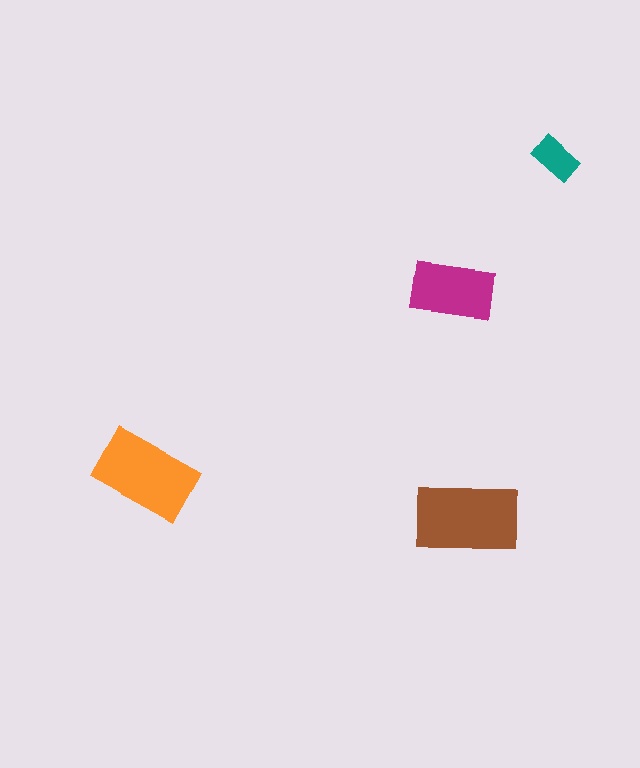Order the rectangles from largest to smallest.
the brown one, the orange one, the magenta one, the teal one.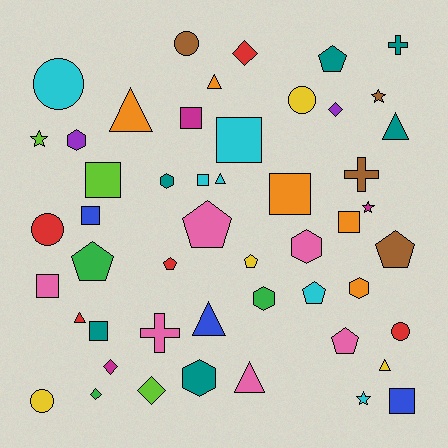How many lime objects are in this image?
There are 3 lime objects.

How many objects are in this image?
There are 50 objects.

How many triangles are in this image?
There are 8 triangles.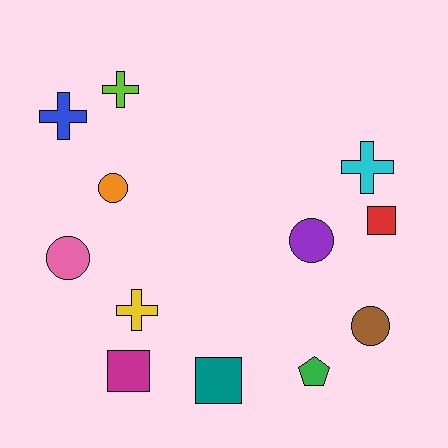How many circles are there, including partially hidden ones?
There are 4 circles.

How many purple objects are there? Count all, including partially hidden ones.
There is 1 purple object.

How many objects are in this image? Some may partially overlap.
There are 12 objects.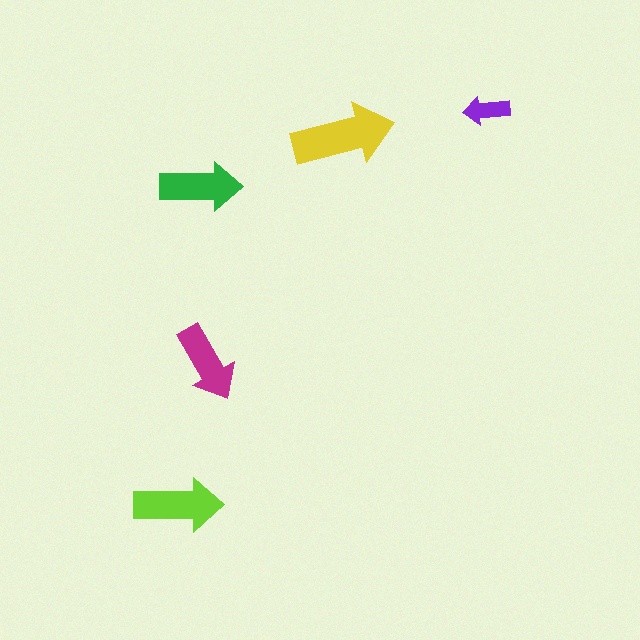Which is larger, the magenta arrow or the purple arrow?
The magenta one.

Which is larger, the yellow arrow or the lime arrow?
The yellow one.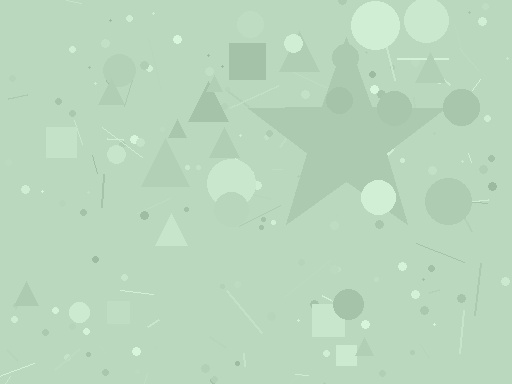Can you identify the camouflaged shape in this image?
The camouflaged shape is a star.